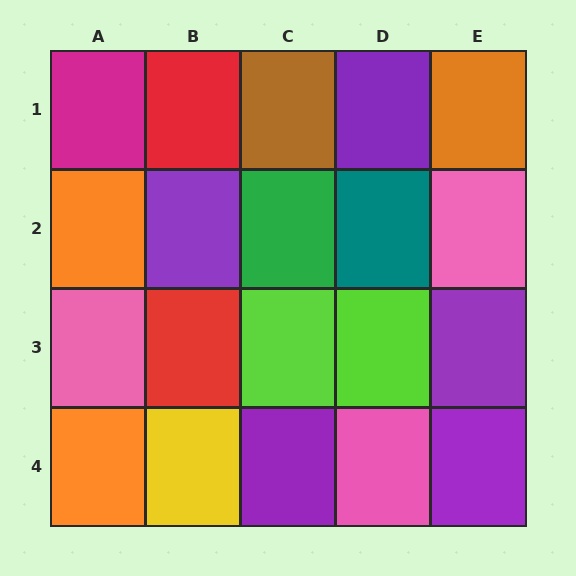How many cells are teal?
1 cell is teal.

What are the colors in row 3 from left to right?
Pink, red, lime, lime, purple.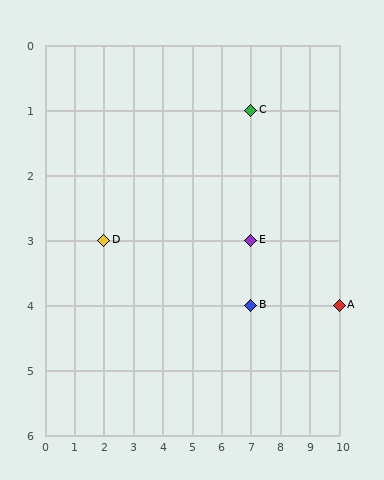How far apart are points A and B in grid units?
Points A and B are 3 columns apart.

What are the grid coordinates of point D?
Point D is at grid coordinates (2, 3).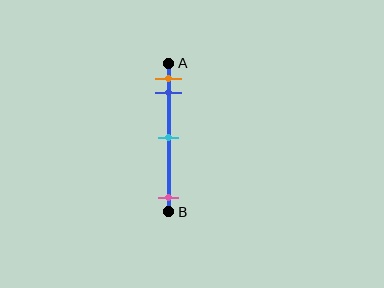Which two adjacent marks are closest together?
The orange and blue marks are the closest adjacent pair.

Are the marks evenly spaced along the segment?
No, the marks are not evenly spaced.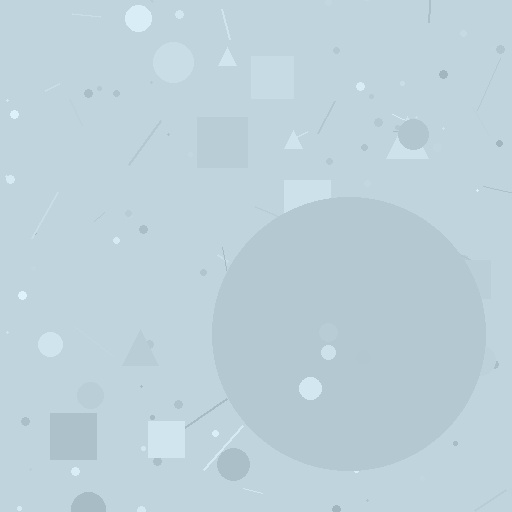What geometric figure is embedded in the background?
A circle is embedded in the background.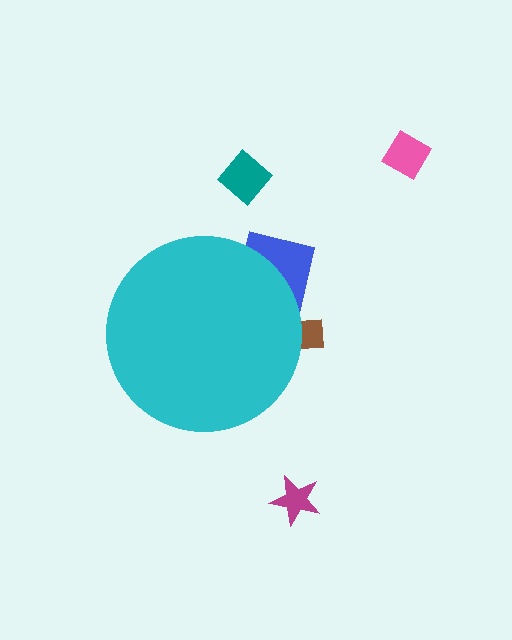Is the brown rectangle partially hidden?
Yes, the brown rectangle is partially hidden behind the cyan circle.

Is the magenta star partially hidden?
No, the magenta star is fully visible.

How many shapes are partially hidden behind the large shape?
2 shapes are partially hidden.